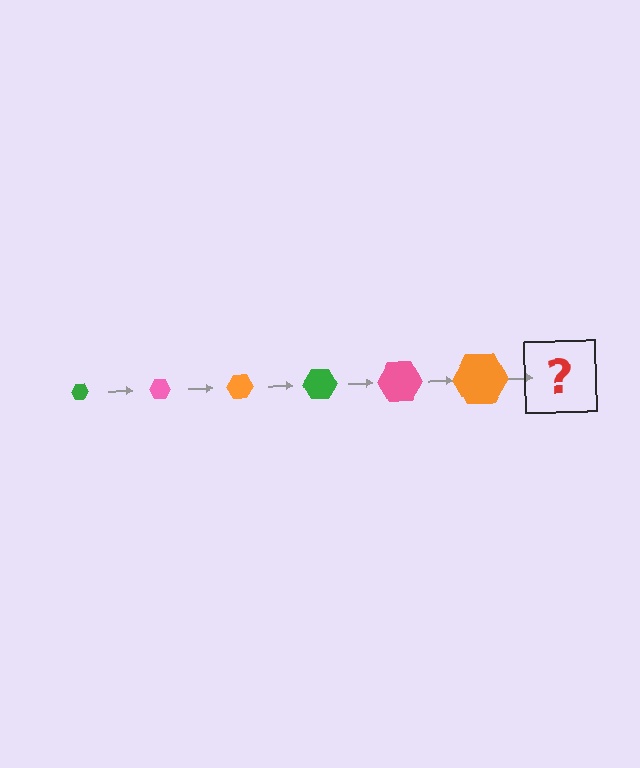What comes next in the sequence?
The next element should be a green hexagon, larger than the previous one.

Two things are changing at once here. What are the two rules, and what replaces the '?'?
The two rules are that the hexagon grows larger each step and the color cycles through green, pink, and orange. The '?' should be a green hexagon, larger than the previous one.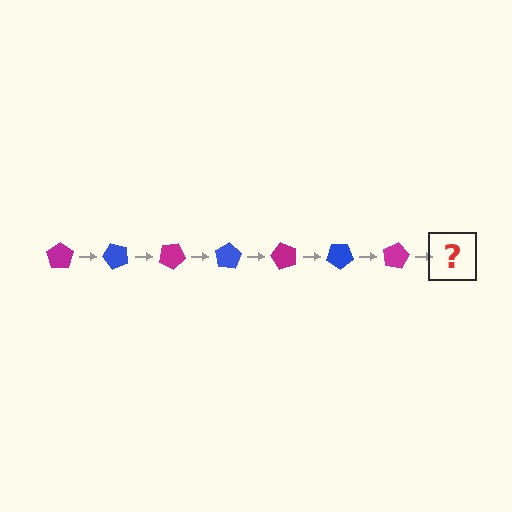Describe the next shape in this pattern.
It should be a blue pentagon, rotated 350 degrees from the start.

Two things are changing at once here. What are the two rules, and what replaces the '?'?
The two rules are that it rotates 50 degrees each step and the color cycles through magenta and blue. The '?' should be a blue pentagon, rotated 350 degrees from the start.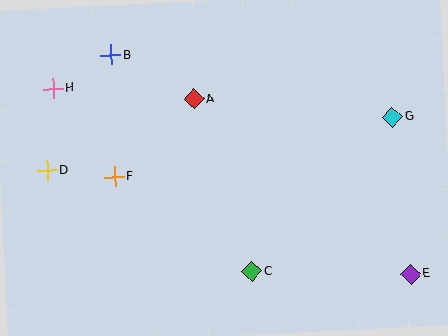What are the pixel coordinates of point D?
Point D is at (47, 170).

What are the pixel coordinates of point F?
Point F is at (115, 177).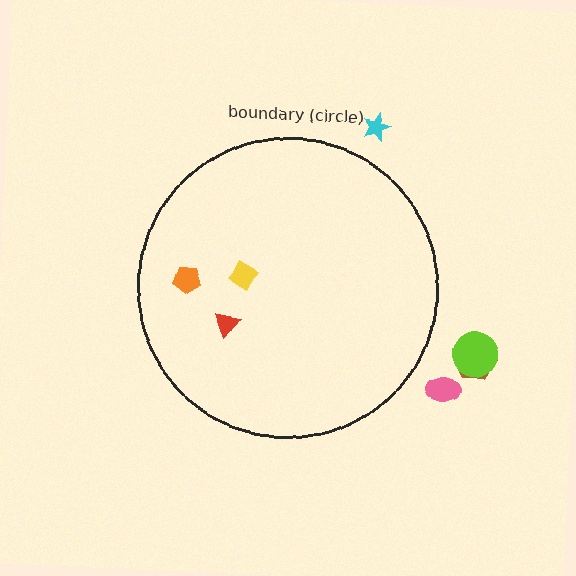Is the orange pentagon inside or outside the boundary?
Inside.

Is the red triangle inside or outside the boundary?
Inside.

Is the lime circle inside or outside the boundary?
Outside.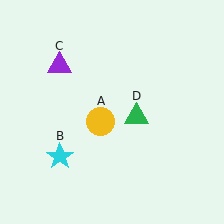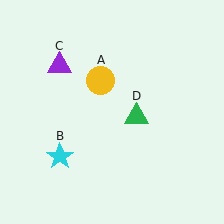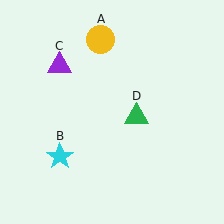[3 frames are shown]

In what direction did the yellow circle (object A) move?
The yellow circle (object A) moved up.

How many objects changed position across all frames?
1 object changed position: yellow circle (object A).